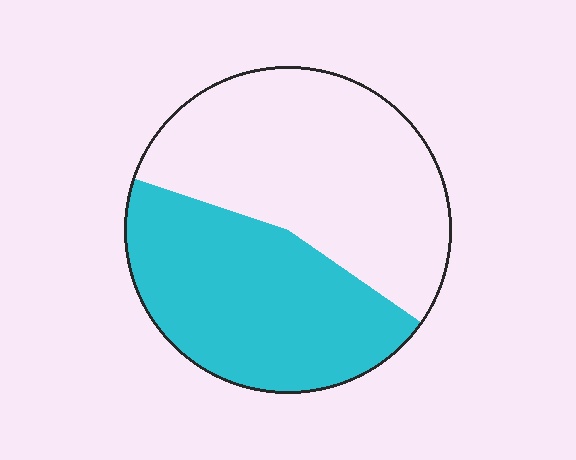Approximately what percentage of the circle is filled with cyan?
Approximately 45%.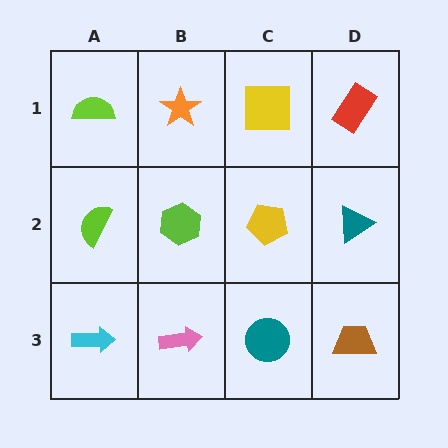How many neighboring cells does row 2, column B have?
4.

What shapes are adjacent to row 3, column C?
A yellow pentagon (row 2, column C), a pink arrow (row 3, column B), a brown trapezoid (row 3, column D).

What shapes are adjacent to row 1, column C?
A yellow pentagon (row 2, column C), an orange star (row 1, column B), a red rectangle (row 1, column D).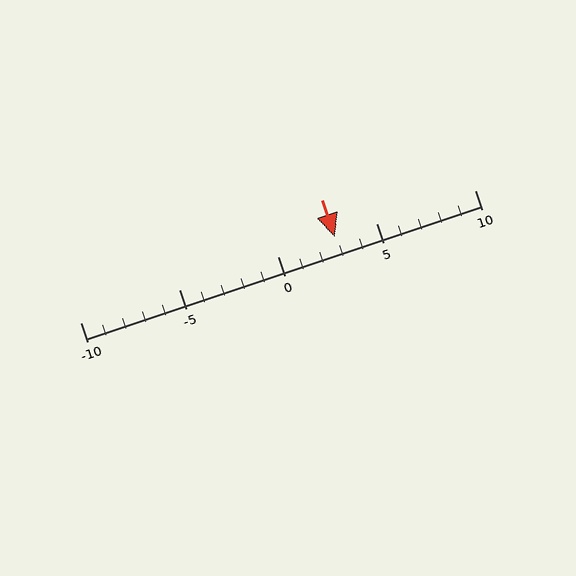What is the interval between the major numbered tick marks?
The major tick marks are spaced 5 units apart.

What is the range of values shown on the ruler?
The ruler shows values from -10 to 10.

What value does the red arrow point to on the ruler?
The red arrow points to approximately 3.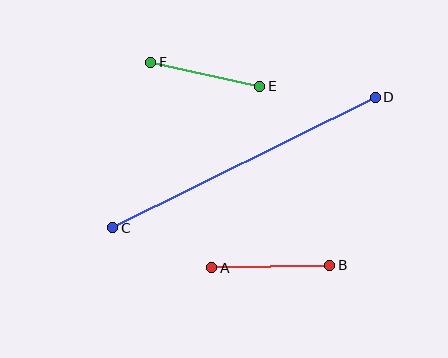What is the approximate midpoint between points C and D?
The midpoint is at approximately (244, 163) pixels.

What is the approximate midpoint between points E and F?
The midpoint is at approximately (205, 74) pixels.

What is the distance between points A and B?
The distance is approximately 118 pixels.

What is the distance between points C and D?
The distance is approximately 293 pixels.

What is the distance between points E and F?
The distance is approximately 112 pixels.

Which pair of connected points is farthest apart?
Points C and D are farthest apart.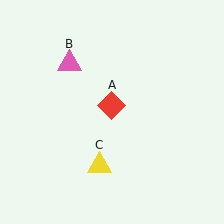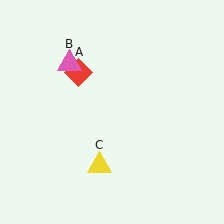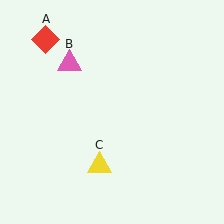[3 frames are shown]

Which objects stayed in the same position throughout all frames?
Pink triangle (object B) and yellow triangle (object C) remained stationary.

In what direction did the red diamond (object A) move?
The red diamond (object A) moved up and to the left.